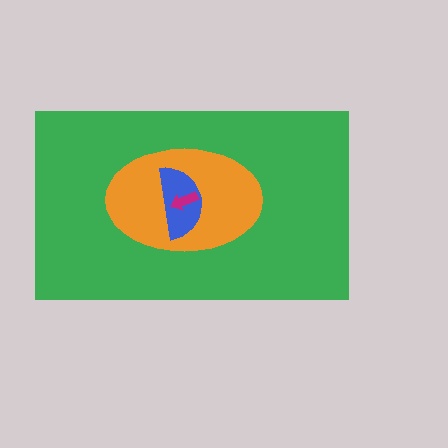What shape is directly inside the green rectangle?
The orange ellipse.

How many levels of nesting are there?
4.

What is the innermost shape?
The magenta arrow.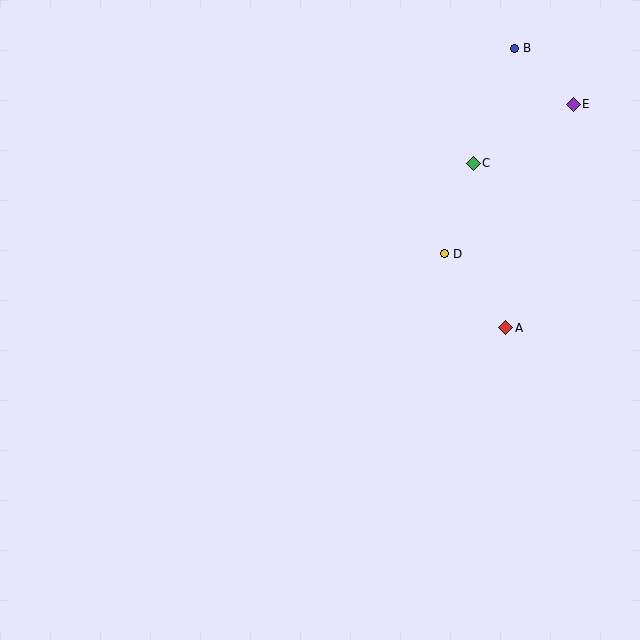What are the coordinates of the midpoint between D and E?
The midpoint between D and E is at (509, 179).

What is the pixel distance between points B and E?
The distance between B and E is 81 pixels.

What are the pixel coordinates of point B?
Point B is at (514, 48).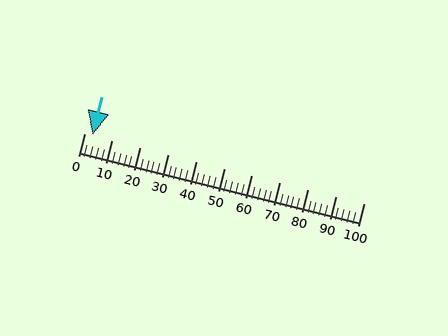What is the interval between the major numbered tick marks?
The major tick marks are spaced 10 units apart.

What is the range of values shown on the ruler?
The ruler shows values from 0 to 100.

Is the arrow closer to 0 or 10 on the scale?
The arrow is closer to 0.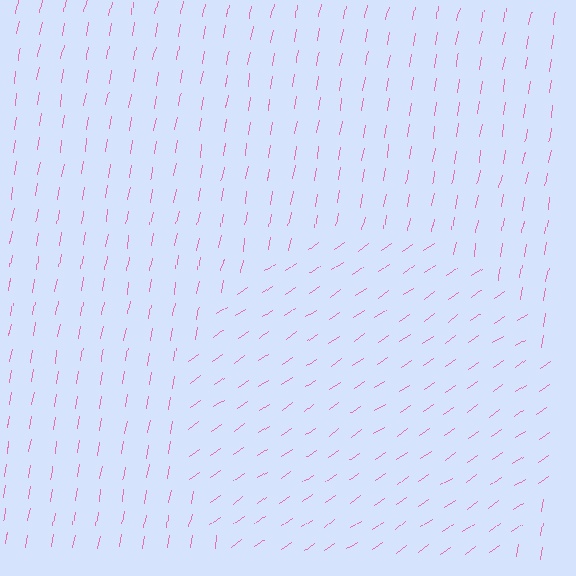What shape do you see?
I see a circle.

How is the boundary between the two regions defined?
The boundary is defined purely by a change in line orientation (approximately 45 degrees difference). All lines are the same color and thickness.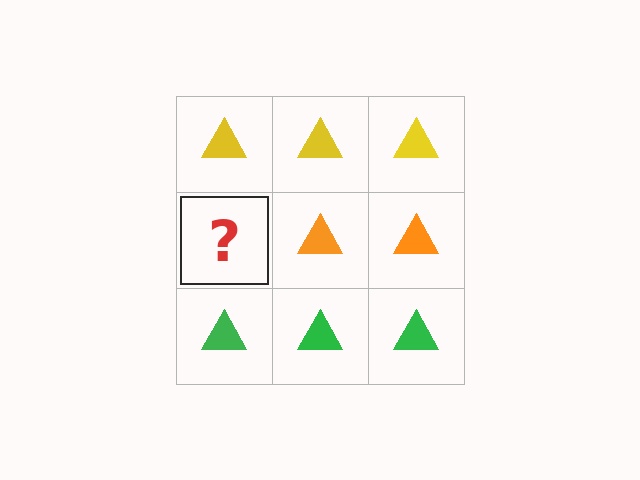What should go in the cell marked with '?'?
The missing cell should contain an orange triangle.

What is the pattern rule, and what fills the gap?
The rule is that each row has a consistent color. The gap should be filled with an orange triangle.